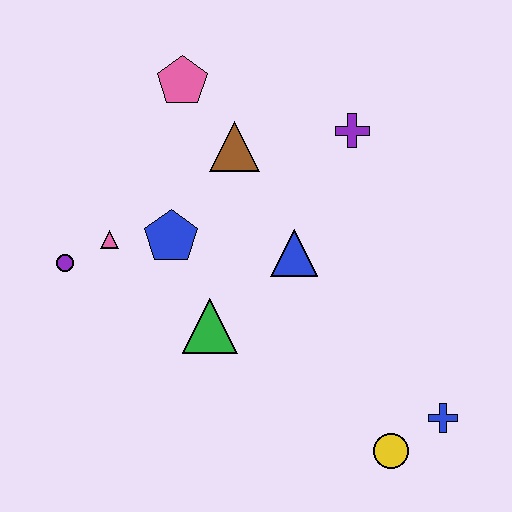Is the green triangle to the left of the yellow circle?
Yes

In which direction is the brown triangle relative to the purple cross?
The brown triangle is to the left of the purple cross.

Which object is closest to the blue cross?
The yellow circle is closest to the blue cross.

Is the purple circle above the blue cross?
Yes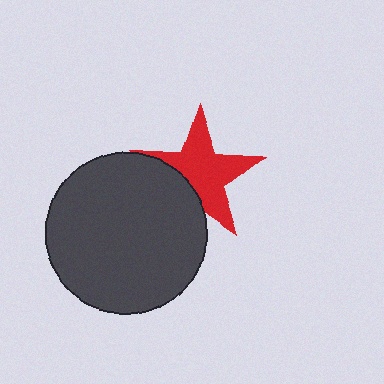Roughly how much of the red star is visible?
Most of it is visible (roughly 69%).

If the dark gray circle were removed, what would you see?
You would see the complete red star.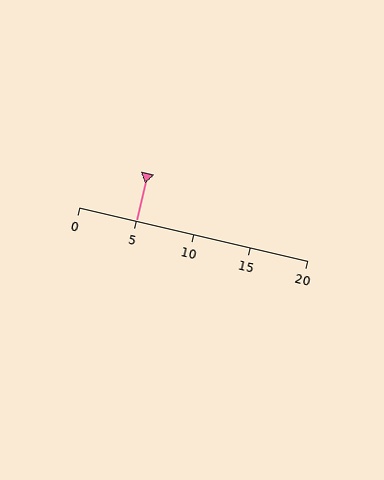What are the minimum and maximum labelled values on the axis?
The axis runs from 0 to 20.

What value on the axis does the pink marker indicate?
The marker indicates approximately 5.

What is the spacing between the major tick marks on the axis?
The major ticks are spaced 5 apart.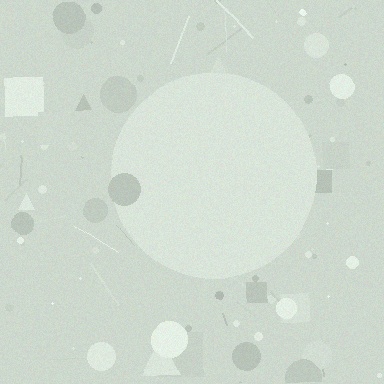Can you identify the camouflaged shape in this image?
The camouflaged shape is a circle.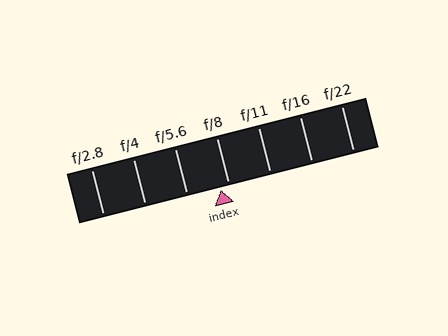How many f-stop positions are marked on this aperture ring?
There are 7 f-stop positions marked.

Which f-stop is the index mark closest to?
The index mark is closest to f/8.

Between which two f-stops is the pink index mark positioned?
The index mark is between f/5.6 and f/8.